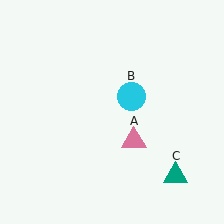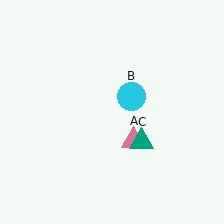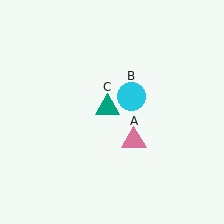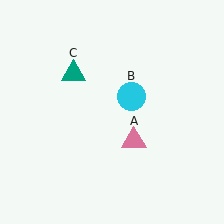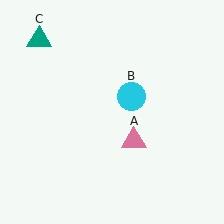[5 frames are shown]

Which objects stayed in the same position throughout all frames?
Pink triangle (object A) and cyan circle (object B) remained stationary.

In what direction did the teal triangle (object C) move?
The teal triangle (object C) moved up and to the left.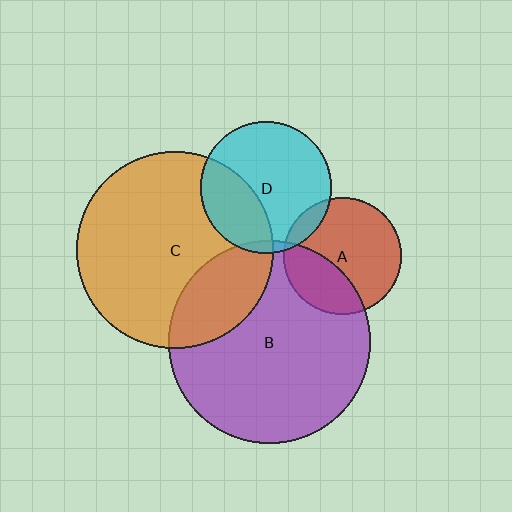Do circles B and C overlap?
Yes.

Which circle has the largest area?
Circle B (purple).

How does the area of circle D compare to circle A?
Approximately 1.2 times.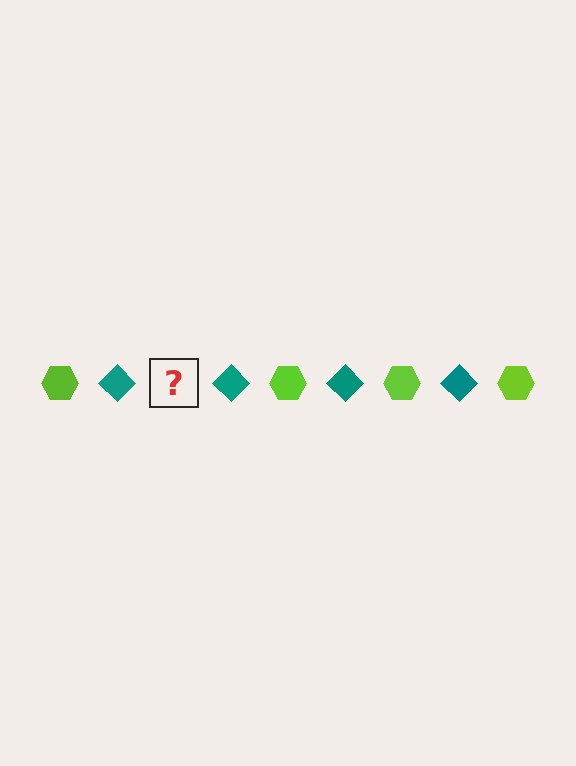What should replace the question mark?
The question mark should be replaced with a lime hexagon.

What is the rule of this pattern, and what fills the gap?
The rule is that the pattern alternates between lime hexagon and teal diamond. The gap should be filled with a lime hexagon.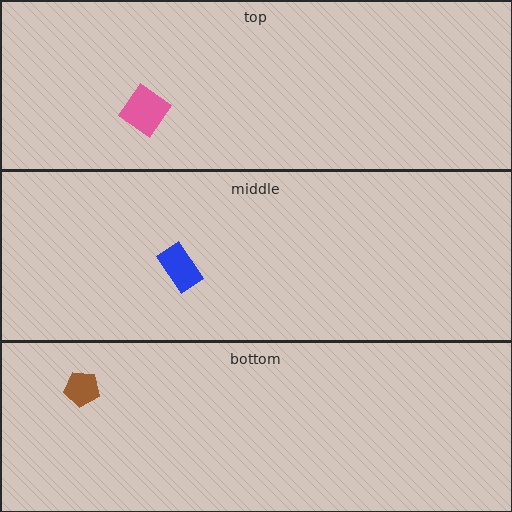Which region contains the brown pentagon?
The bottom region.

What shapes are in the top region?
The pink diamond.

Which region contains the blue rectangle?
The middle region.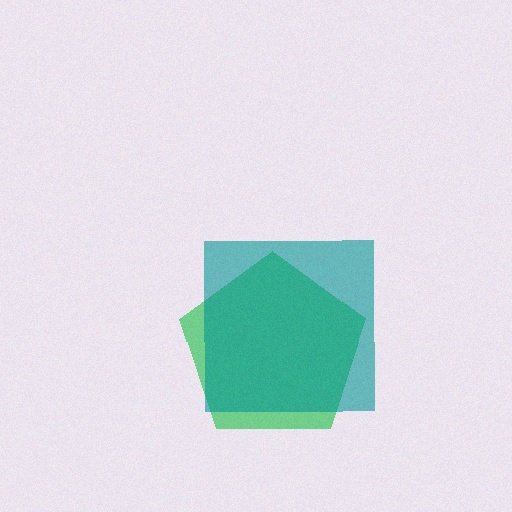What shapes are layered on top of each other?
The layered shapes are: a green pentagon, a teal square.